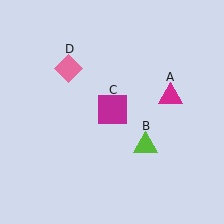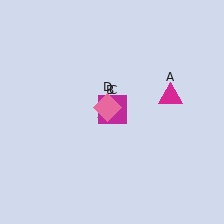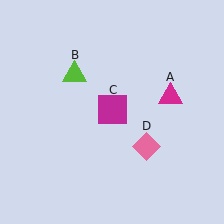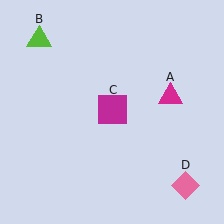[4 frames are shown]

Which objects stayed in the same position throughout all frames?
Magenta triangle (object A) and magenta square (object C) remained stationary.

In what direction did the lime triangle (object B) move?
The lime triangle (object B) moved up and to the left.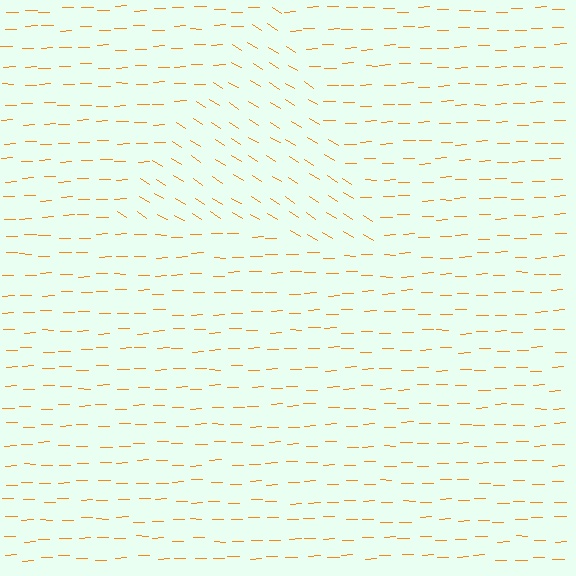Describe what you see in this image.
The image is filled with small orange line segments. A triangle region in the image has lines oriented differently from the surrounding lines, creating a visible texture boundary.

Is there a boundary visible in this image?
Yes, there is a texture boundary formed by a change in line orientation.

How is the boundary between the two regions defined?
The boundary is defined purely by a change in line orientation (approximately 33 degrees difference). All lines are the same color and thickness.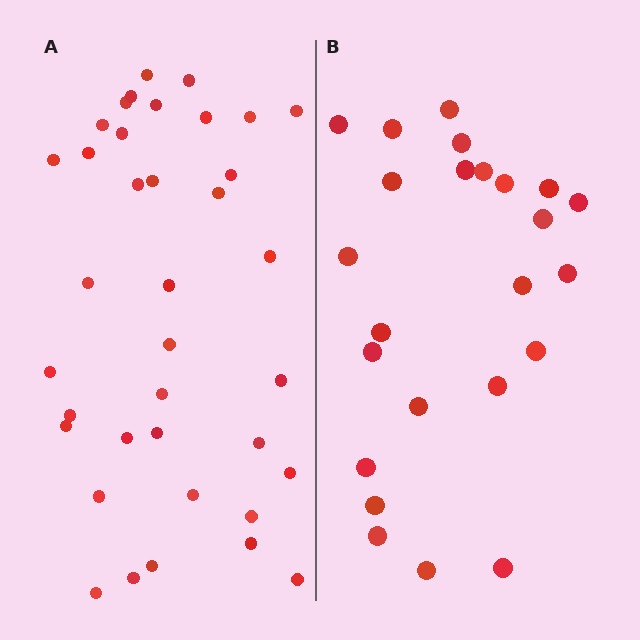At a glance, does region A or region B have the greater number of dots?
Region A (the left region) has more dots.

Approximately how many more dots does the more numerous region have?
Region A has approximately 15 more dots than region B.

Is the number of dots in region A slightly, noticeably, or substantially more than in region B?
Region A has substantially more. The ratio is roughly 1.5 to 1.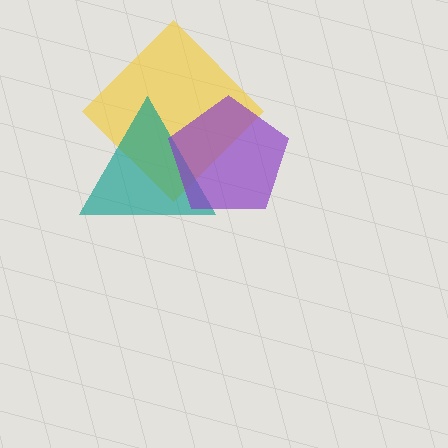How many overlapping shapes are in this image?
There are 3 overlapping shapes in the image.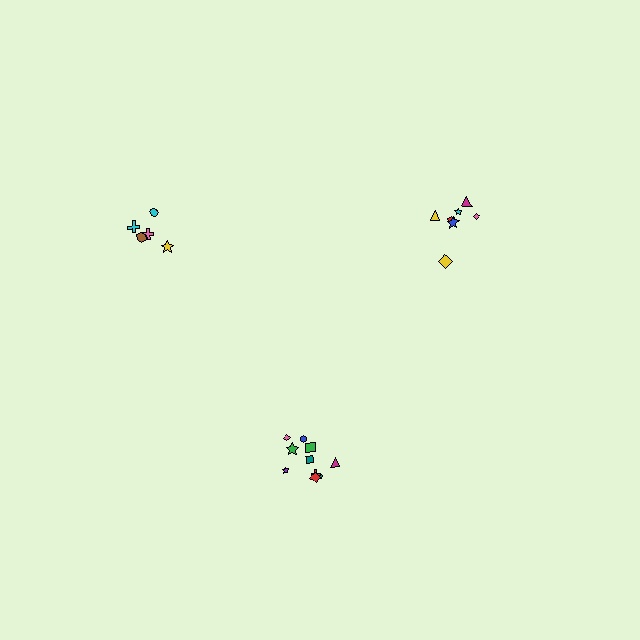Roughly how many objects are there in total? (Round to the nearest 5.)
Roughly 20 objects in total.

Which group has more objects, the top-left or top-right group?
The top-right group.